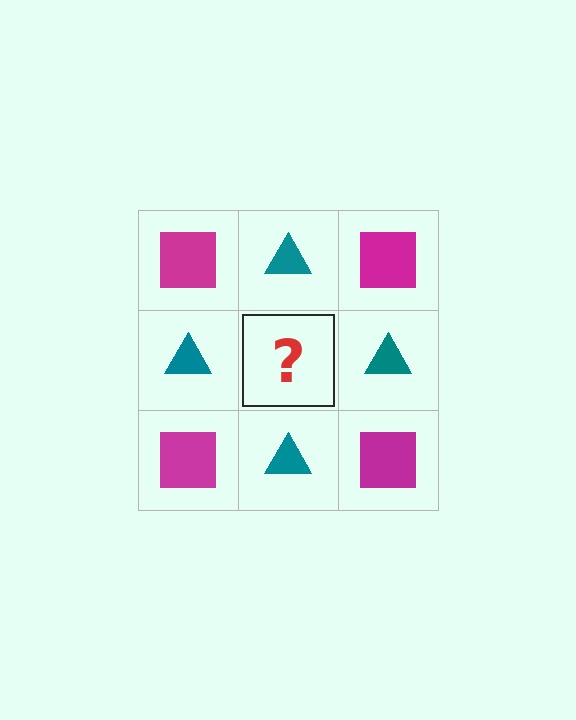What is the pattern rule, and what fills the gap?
The rule is that it alternates magenta square and teal triangle in a checkerboard pattern. The gap should be filled with a magenta square.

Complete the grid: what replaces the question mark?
The question mark should be replaced with a magenta square.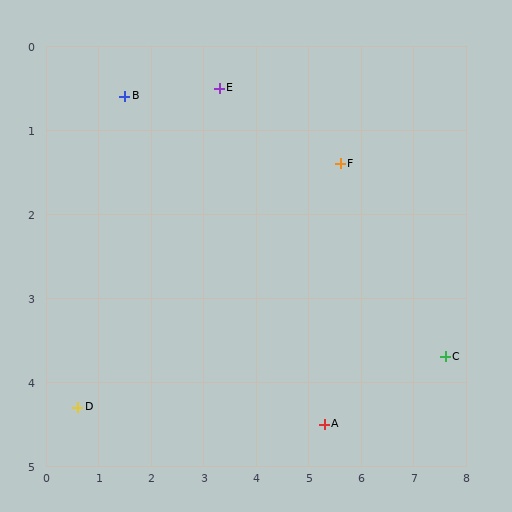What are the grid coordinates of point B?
Point B is at approximately (1.5, 0.6).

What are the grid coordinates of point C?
Point C is at approximately (7.6, 3.7).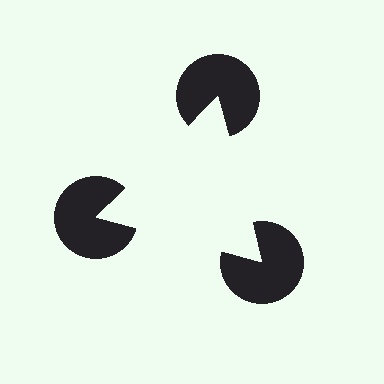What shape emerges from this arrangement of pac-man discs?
An illusory triangle — its edges are inferred from the aligned wedge cuts in the pac-man discs, not physically drawn.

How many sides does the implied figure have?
3 sides.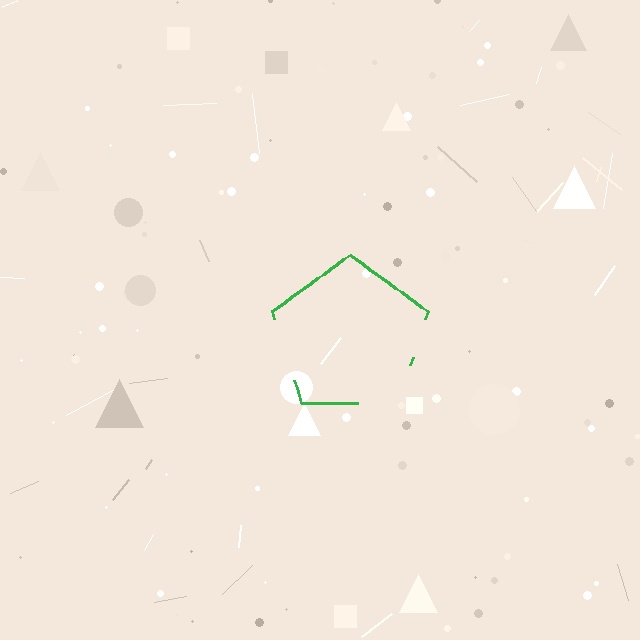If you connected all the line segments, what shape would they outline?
They would outline a pentagon.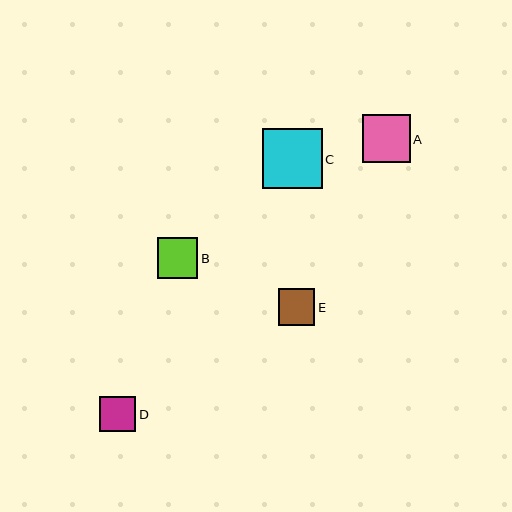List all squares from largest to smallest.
From largest to smallest: C, A, B, E, D.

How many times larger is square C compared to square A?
Square C is approximately 1.2 times the size of square A.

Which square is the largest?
Square C is the largest with a size of approximately 60 pixels.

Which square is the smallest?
Square D is the smallest with a size of approximately 36 pixels.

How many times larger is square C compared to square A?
Square C is approximately 1.2 times the size of square A.